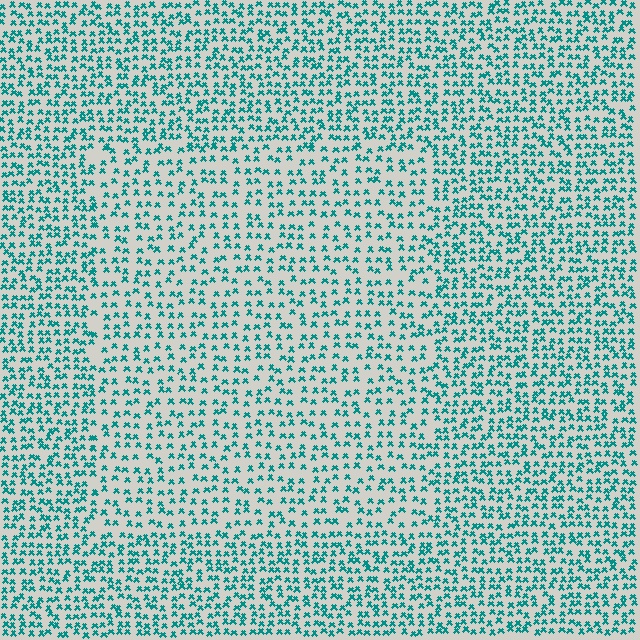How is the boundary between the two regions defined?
The boundary is defined by a change in element density (approximately 1.5x ratio). All elements are the same color, size, and shape.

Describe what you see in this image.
The image contains small teal elements arranged at two different densities. A rectangle-shaped region is visible where the elements are less densely packed than the surrounding area.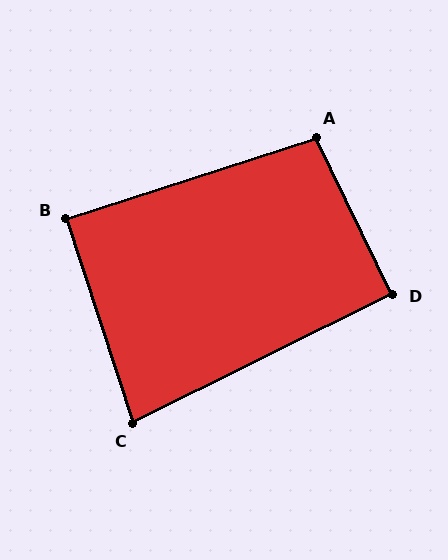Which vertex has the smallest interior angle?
C, at approximately 82 degrees.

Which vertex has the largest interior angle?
A, at approximately 98 degrees.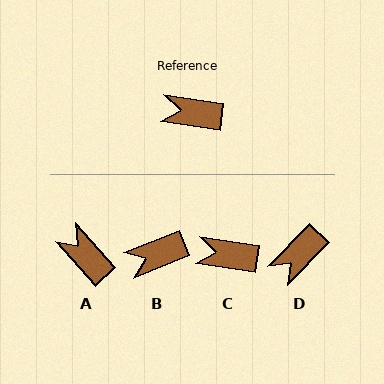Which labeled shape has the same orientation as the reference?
C.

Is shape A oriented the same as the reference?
No, it is off by about 40 degrees.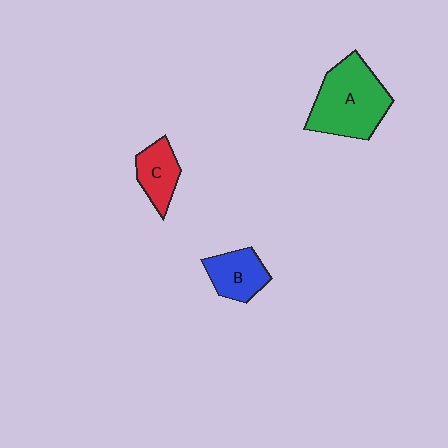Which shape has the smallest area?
Shape C (red).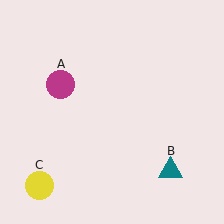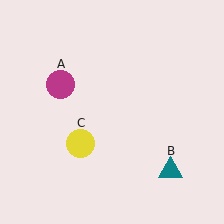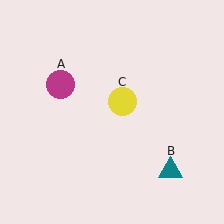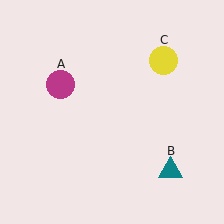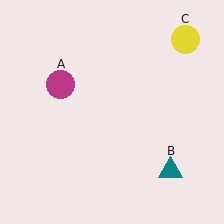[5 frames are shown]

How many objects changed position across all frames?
1 object changed position: yellow circle (object C).